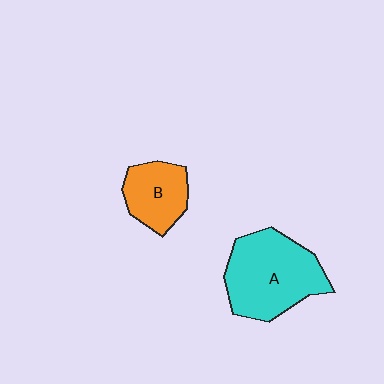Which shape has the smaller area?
Shape B (orange).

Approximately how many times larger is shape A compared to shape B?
Approximately 1.8 times.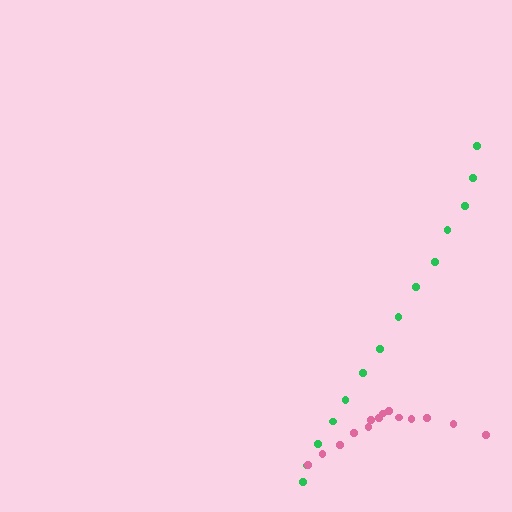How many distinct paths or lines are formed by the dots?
There are 2 distinct paths.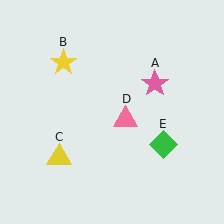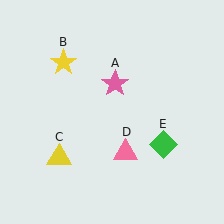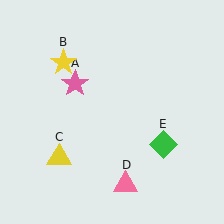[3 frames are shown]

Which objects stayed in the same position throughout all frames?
Yellow star (object B) and yellow triangle (object C) and green diamond (object E) remained stationary.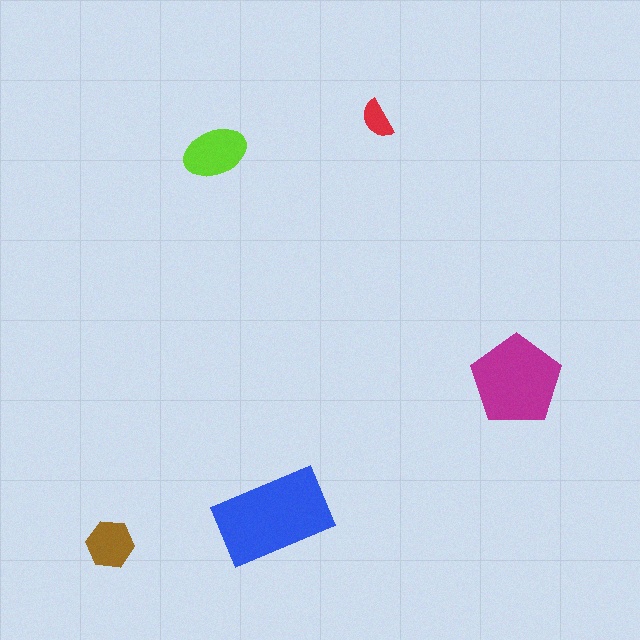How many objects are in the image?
There are 5 objects in the image.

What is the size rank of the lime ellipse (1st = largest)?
3rd.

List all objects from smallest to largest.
The red semicircle, the brown hexagon, the lime ellipse, the magenta pentagon, the blue rectangle.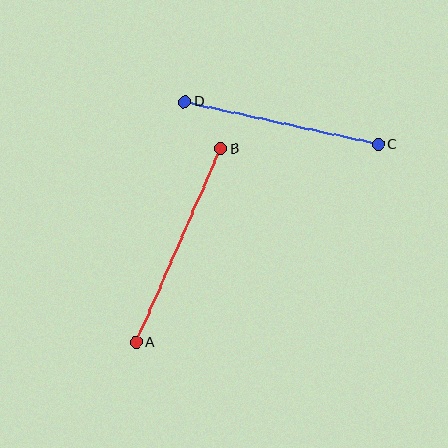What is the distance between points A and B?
The distance is approximately 211 pixels.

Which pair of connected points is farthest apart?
Points A and B are farthest apart.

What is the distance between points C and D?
The distance is approximately 198 pixels.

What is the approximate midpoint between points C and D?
The midpoint is at approximately (281, 123) pixels.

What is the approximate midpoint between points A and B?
The midpoint is at approximately (178, 246) pixels.